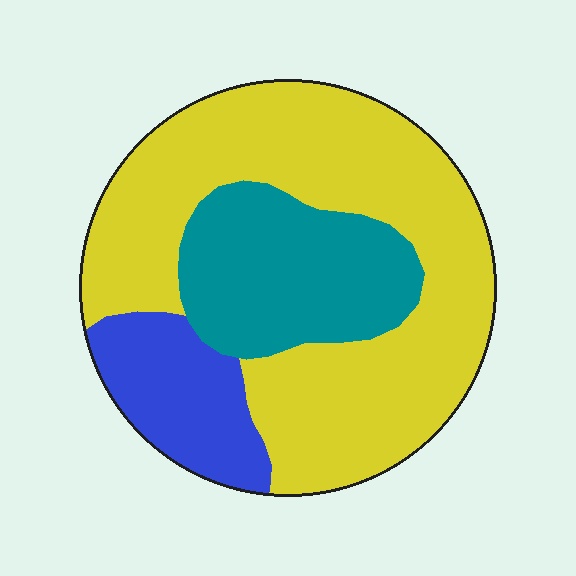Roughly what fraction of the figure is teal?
Teal covers roughly 25% of the figure.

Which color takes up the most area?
Yellow, at roughly 60%.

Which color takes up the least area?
Blue, at roughly 15%.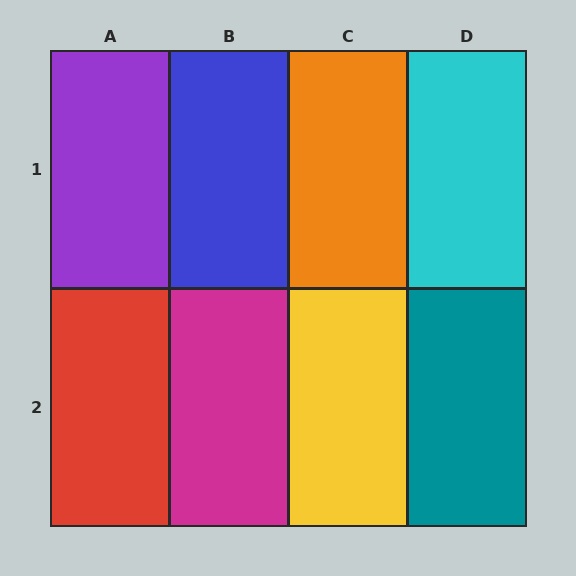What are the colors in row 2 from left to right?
Red, magenta, yellow, teal.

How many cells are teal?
1 cell is teal.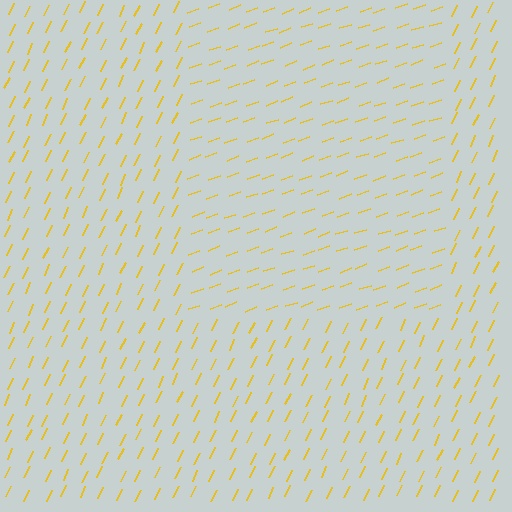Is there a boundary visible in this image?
Yes, there is a texture boundary formed by a change in line orientation.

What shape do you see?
I see a rectangle.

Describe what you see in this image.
The image is filled with small yellow line segments. A rectangle region in the image has lines oriented differently from the surrounding lines, creating a visible texture boundary.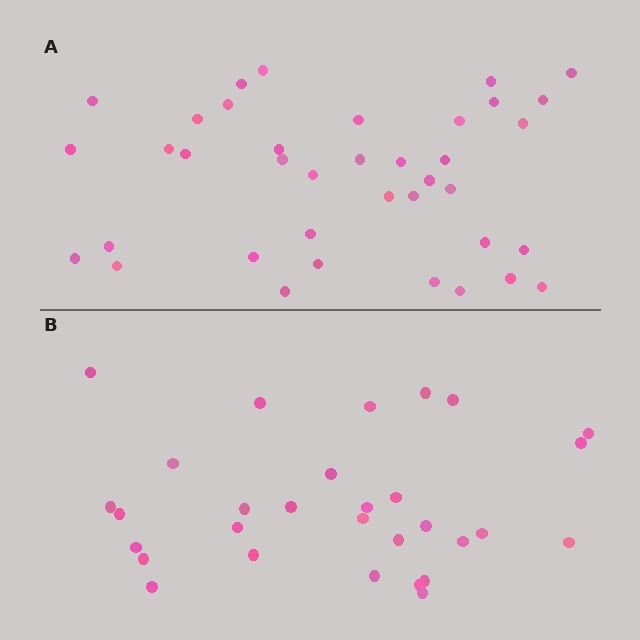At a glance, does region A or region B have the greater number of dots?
Region A (the top region) has more dots.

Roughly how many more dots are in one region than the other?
Region A has roughly 8 or so more dots than region B.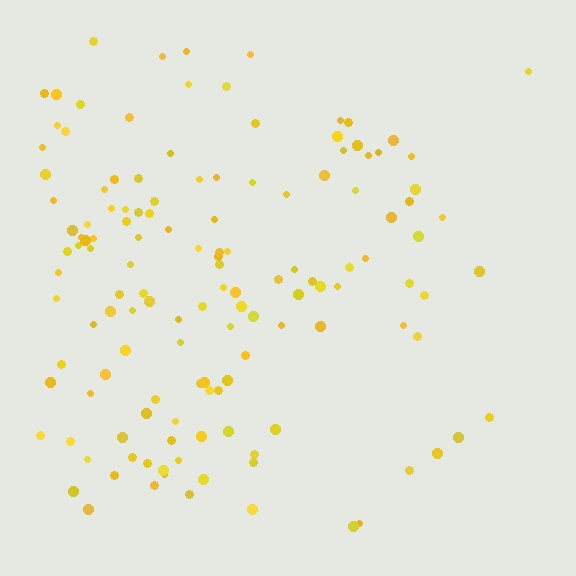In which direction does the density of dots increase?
From right to left, with the left side densest.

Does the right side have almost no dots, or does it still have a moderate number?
Still a moderate number, just noticeably fewer than the left.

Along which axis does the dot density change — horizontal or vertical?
Horizontal.